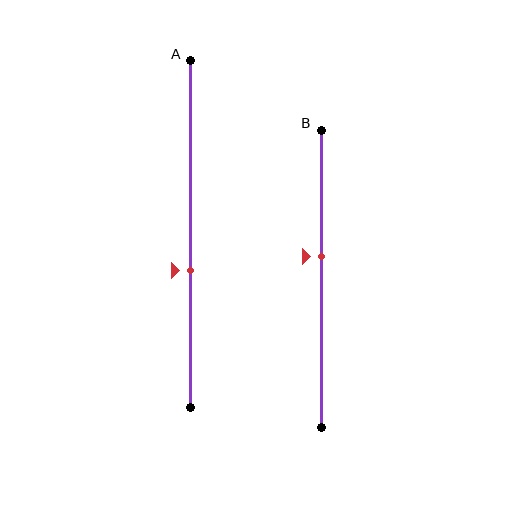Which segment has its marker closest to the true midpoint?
Segment B has its marker closest to the true midpoint.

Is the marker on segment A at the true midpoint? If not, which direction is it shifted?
No, the marker on segment A is shifted downward by about 10% of the segment length.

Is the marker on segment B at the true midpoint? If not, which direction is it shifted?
No, the marker on segment B is shifted upward by about 8% of the segment length.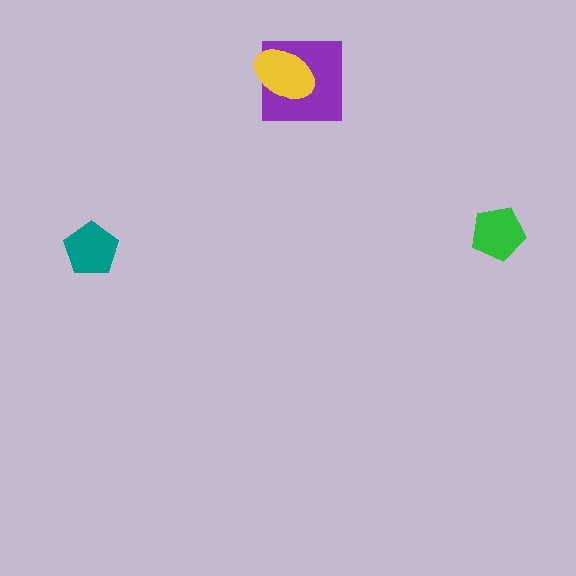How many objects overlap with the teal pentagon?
0 objects overlap with the teal pentagon.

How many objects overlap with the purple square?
1 object overlaps with the purple square.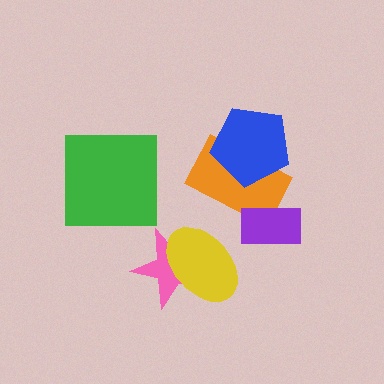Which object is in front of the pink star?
The yellow ellipse is in front of the pink star.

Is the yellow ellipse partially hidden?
No, no other shape covers it.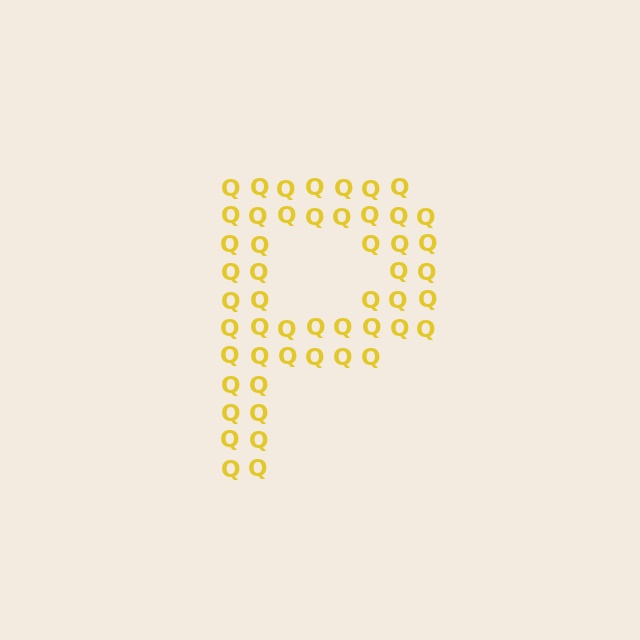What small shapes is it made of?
It is made of small letter Q's.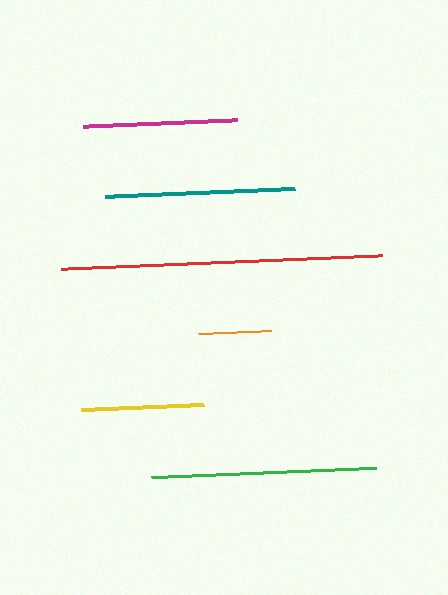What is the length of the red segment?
The red segment is approximately 322 pixels long.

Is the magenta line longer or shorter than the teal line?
The teal line is longer than the magenta line.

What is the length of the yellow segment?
The yellow segment is approximately 123 pixels long.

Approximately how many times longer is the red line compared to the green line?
The red line is approximately 1.4 times the length of the green line.